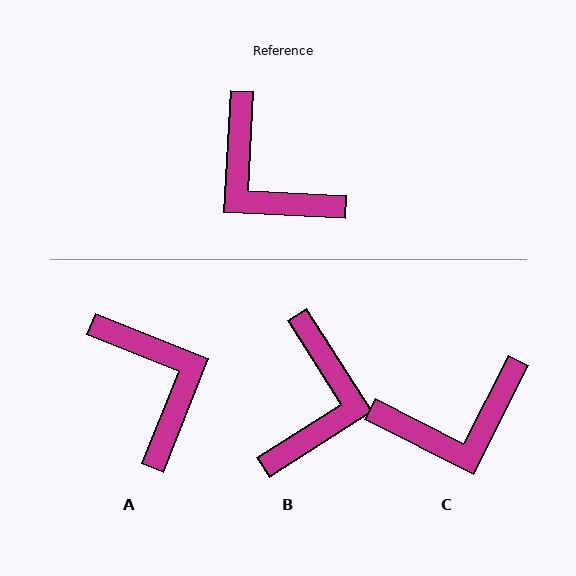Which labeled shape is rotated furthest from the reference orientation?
A, about 161 degrees away.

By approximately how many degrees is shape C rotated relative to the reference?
Approximately 66 degrees counter-clockwise.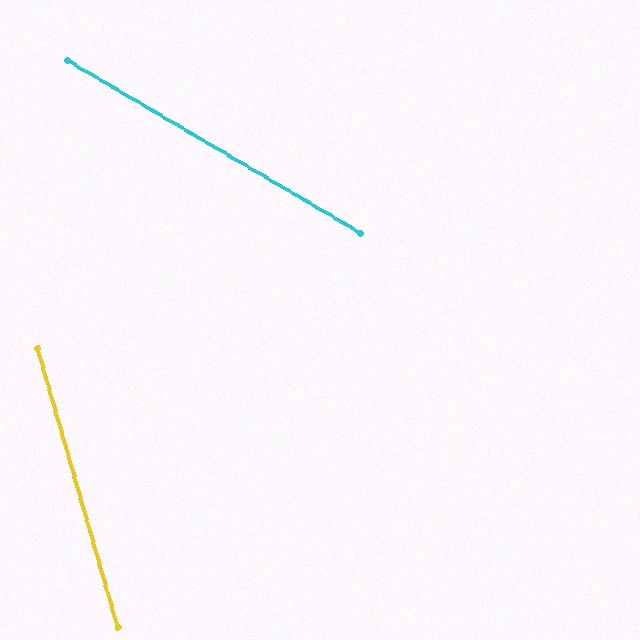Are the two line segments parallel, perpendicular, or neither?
Neither parallel nor perpendicular — they differ by about 43°.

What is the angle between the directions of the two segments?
Approximately 43 degrees.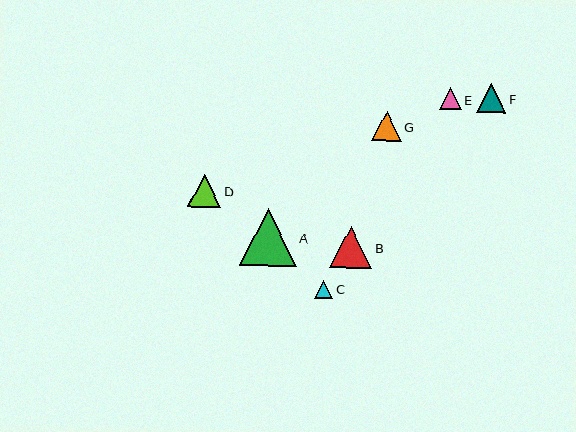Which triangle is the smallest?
Triangle C is the smallest with a size of approximately 18 pixels.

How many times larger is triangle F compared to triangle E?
Triangle F is approximately 1.3 times the size of triangle E.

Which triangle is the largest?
Triangle A is the largest with a size of approximately 57 pixels.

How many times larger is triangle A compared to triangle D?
Triangle A is approximately 1.7 times the size of triangle D.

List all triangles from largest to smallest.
From largest to smallest: A, B, D, G, F, E, C.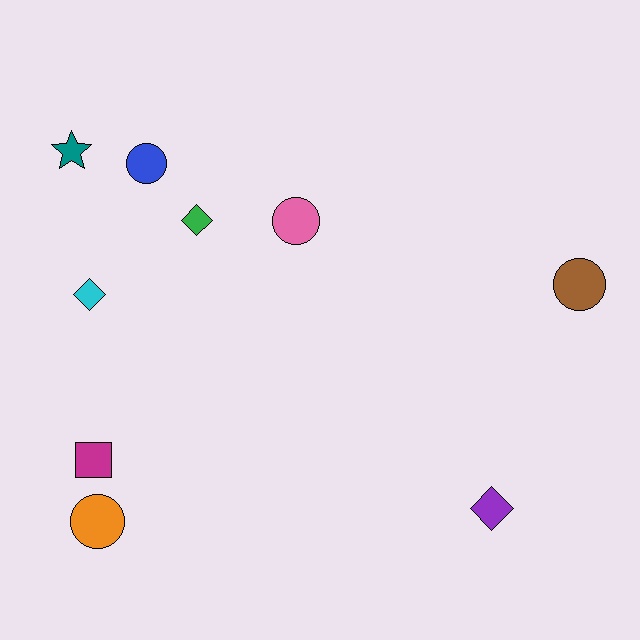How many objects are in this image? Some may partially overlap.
There are 9 objects.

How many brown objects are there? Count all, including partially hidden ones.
There is 1 brown object.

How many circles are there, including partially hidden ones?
There are 4 circles.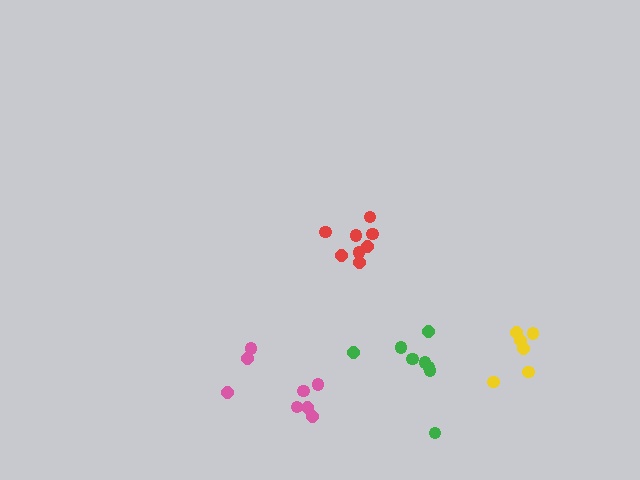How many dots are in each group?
Group 1: 8 dots, Group 2: 6 dots, Group 3: 8 dots, Group 4: 8 dots (30 total).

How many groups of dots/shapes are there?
There are 4 groups.